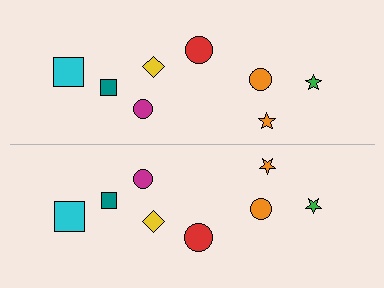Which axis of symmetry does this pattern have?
The pattern has a horizontal axis of symmetry running through the center of the image.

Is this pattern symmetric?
Yes, this pattern has bilateral (reflection) symmetry.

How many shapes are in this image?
There are 16 shapes in this image.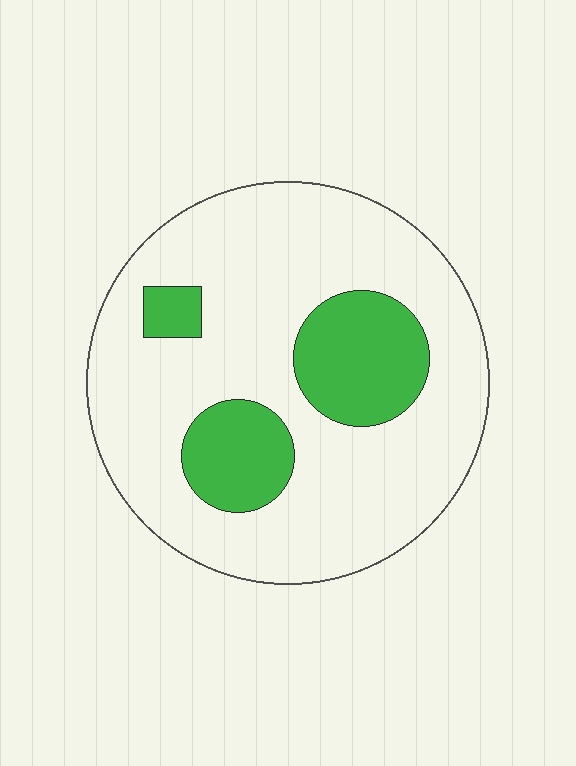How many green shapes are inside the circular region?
3.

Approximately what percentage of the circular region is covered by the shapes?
Approximately 20%.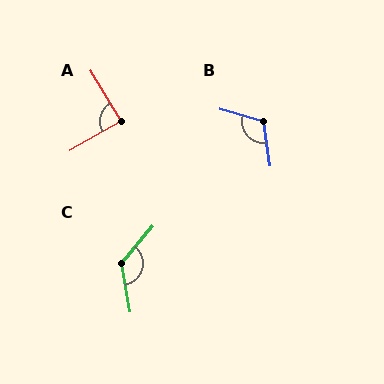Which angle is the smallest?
A, at approximately 89 degrees.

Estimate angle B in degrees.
Approximately 115 degrees.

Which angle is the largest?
C, at approximately 131 degrees.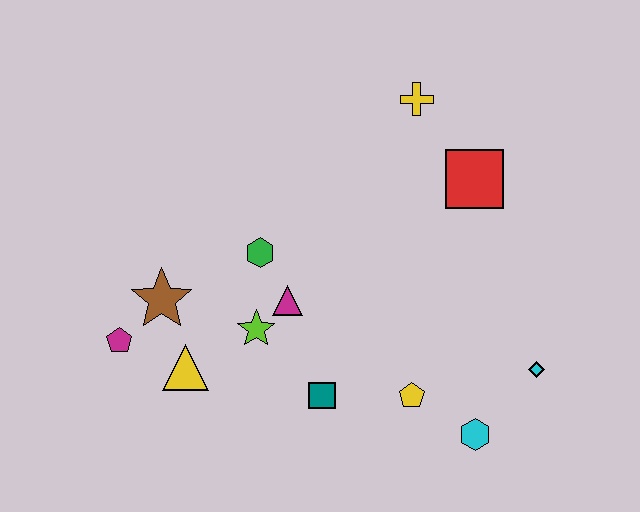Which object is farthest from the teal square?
The yellow cross is farthest from the teal square.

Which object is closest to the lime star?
The magenta triangle is closest to the lime star.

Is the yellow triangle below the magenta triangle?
Yes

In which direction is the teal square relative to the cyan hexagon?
The teal square is to the left of the cyan hexagon.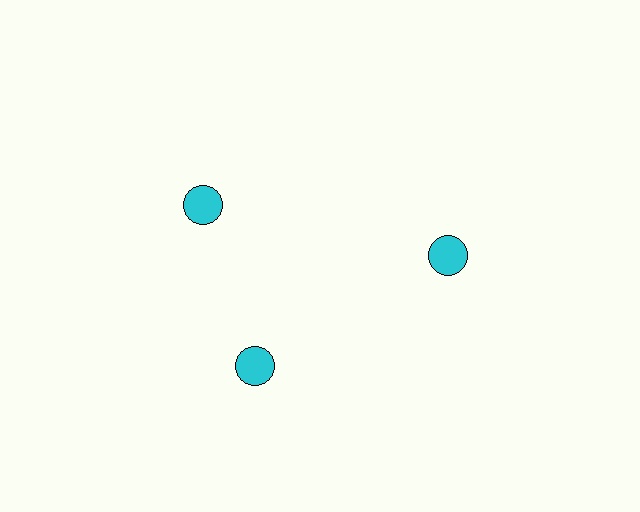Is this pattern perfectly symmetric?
No. The 3 cyan circles are arranged in a ring, but one element near the 11 o'clock position is rotated out of alignment along the ring, breaking the 3-fold rotational symmetry.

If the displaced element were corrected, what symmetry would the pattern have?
It would have 3-fold rotational symmetry — the pattern would map onto itself every 120 degrees.